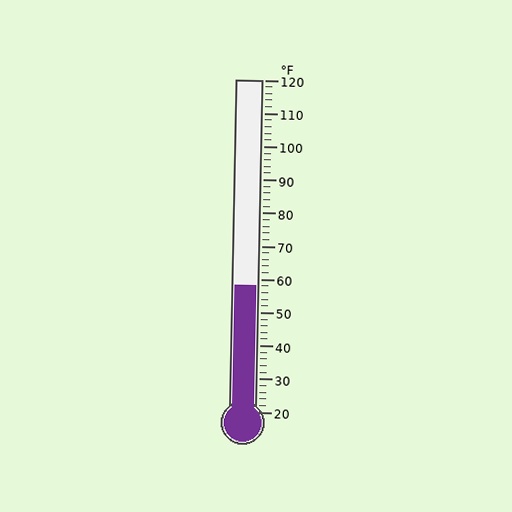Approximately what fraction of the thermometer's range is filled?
The thermometer is filled to approximately 40% of its range.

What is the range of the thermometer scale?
The thermometer scale ranges from 20°F to 120°F.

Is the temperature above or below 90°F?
The temperature is below 90°F.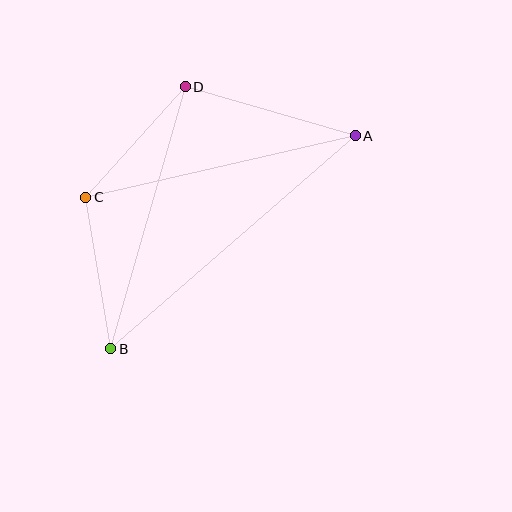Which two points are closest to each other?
Points C and D are closest to each other.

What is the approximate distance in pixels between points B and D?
The distance between B and D is approximately 272 pixels.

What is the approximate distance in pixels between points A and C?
The distance between A and C is approximately 277 pixels.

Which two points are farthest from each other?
Points A and B are farthest from each other.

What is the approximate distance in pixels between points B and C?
The distance between B and C is approximately 153 pixels.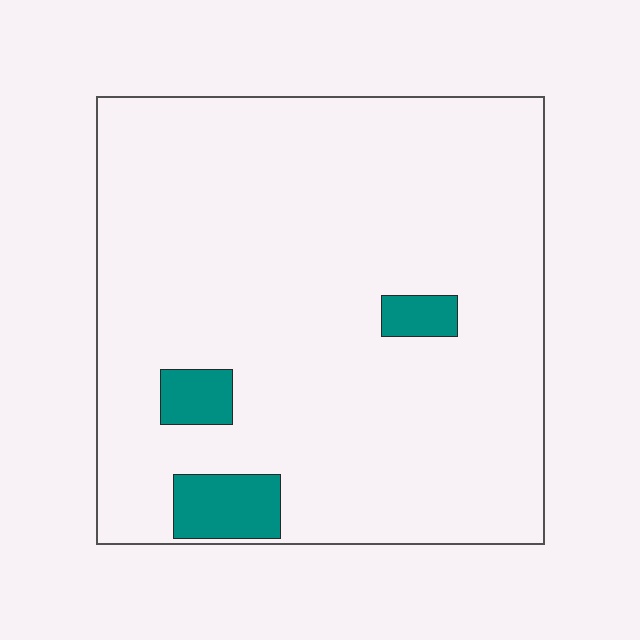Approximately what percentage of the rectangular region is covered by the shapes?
Approximately 5%.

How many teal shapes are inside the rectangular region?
3.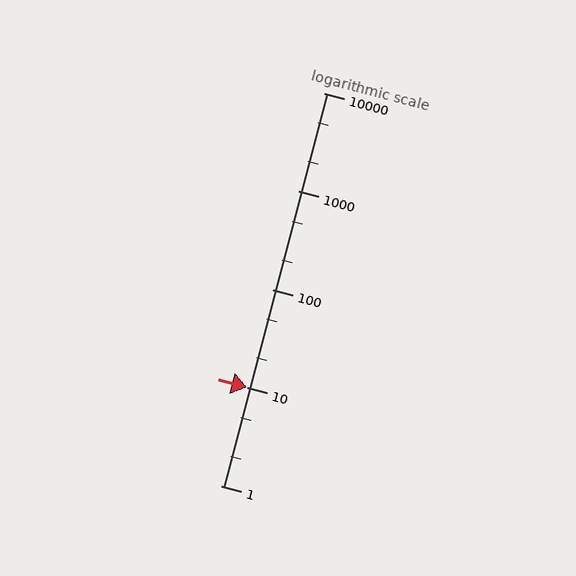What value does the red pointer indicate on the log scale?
The pointer indicates approximately 10.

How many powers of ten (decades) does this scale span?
The scale spans 4 decades, from 1 to 10000.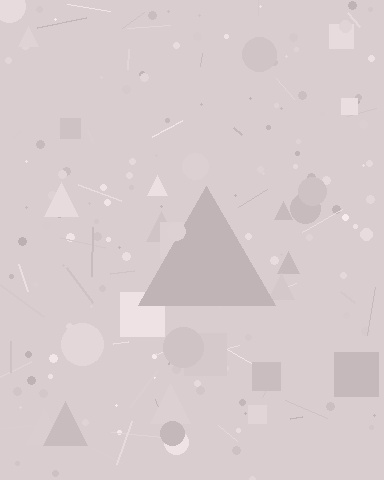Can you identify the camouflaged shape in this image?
The camouflaged shape is a triangle.